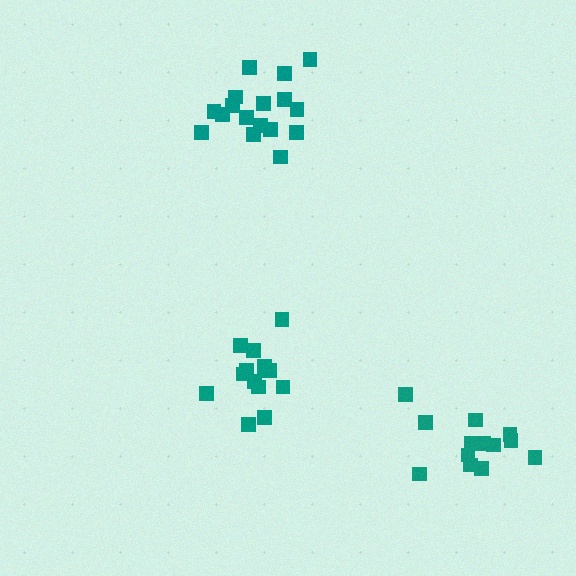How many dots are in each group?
Group 1: 13 dots, Group 2: 17 dots, Group 3: 13 dots (43 total).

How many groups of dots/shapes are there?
There are 3 groups.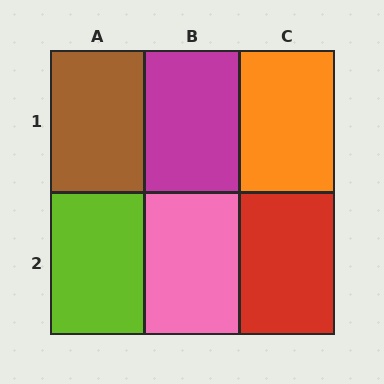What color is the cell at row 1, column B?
Magenta.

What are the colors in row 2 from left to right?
Lime, pink, red.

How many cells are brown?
1 cell is brown.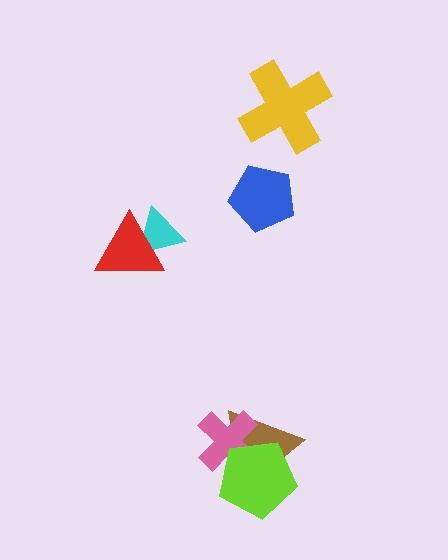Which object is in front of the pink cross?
The lime pentagon is in front of the pink cross.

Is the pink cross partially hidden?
Yes, it is partially covered by another shape.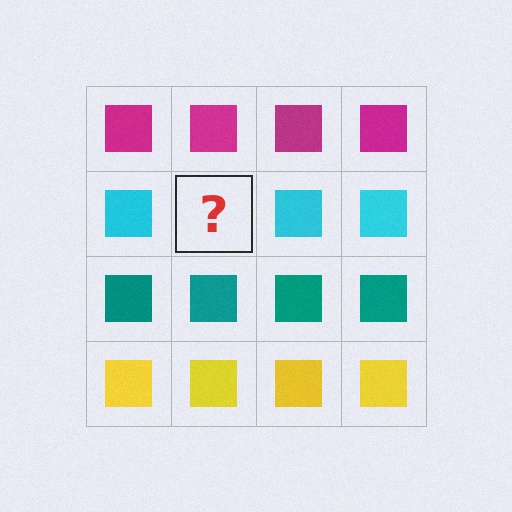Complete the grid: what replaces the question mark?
The question mark should be replaced with a cyan square.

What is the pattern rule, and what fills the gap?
The rule is that each row has a consistent color. The gap should be filled with a cyan square.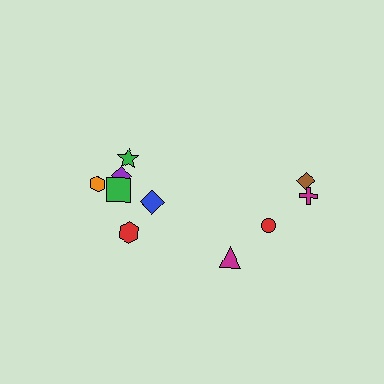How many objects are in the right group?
There are 4 objects.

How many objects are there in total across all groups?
There are 10 objects.